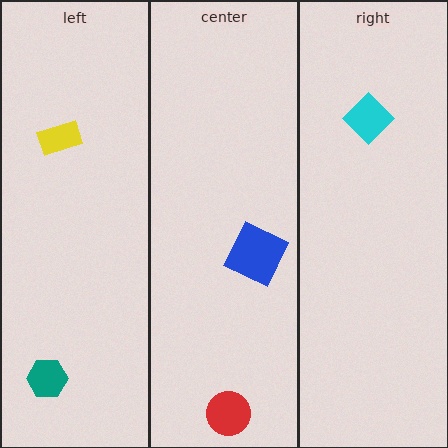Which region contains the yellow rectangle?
The left region.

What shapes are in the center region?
The blue square, the red circle.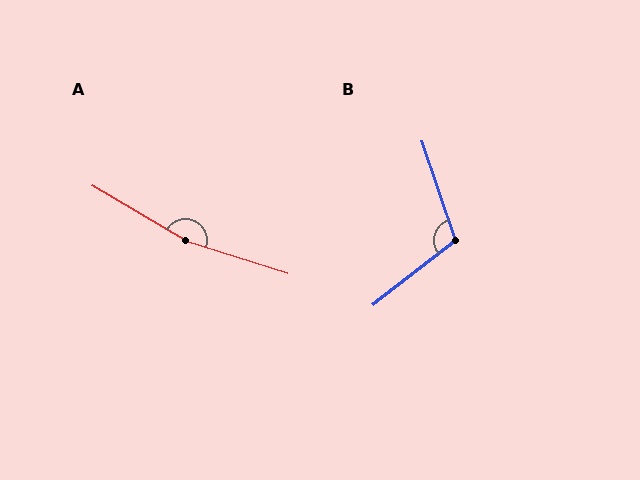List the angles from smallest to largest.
B (110°), A (167°).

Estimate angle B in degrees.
Approximately 110 degrees.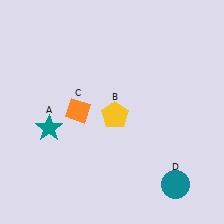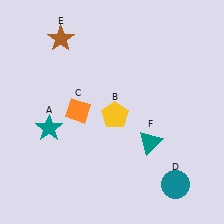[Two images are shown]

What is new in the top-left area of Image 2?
A brown star (E) was added in the top-left area of Image 2.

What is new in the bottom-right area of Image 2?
A teal triangle (F) was added in the bottom-right area of Image 2.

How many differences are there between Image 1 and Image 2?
There are 2 differences between the two images.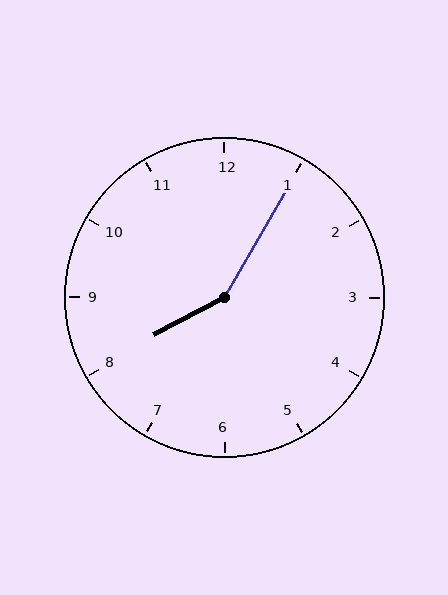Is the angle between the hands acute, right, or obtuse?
It is obtuse.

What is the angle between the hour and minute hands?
Approximately 148 degrees.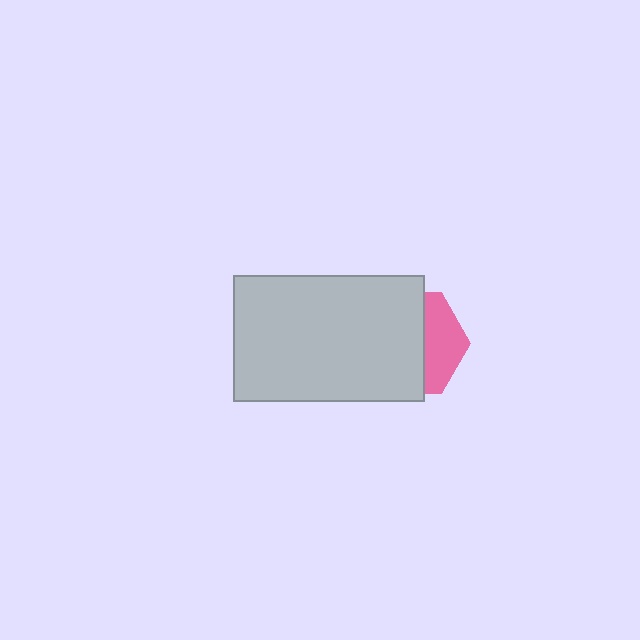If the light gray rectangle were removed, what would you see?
You would see the complete pink hexagon.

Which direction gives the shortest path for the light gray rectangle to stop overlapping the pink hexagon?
Moving left gives the shortest separation.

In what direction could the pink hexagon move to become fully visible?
The pink hexagon could move right. That would shift it out from behind the light gray rectangle entirely.